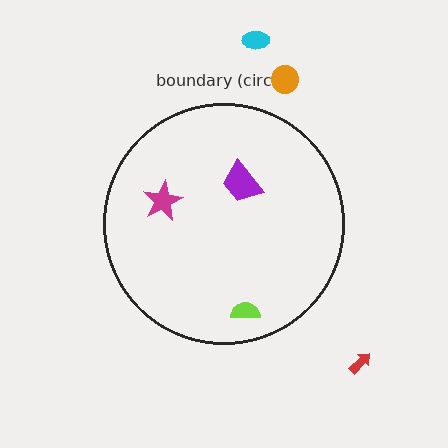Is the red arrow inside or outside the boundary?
Outside.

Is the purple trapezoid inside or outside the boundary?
Inside.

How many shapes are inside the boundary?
3 inside, 3 outside.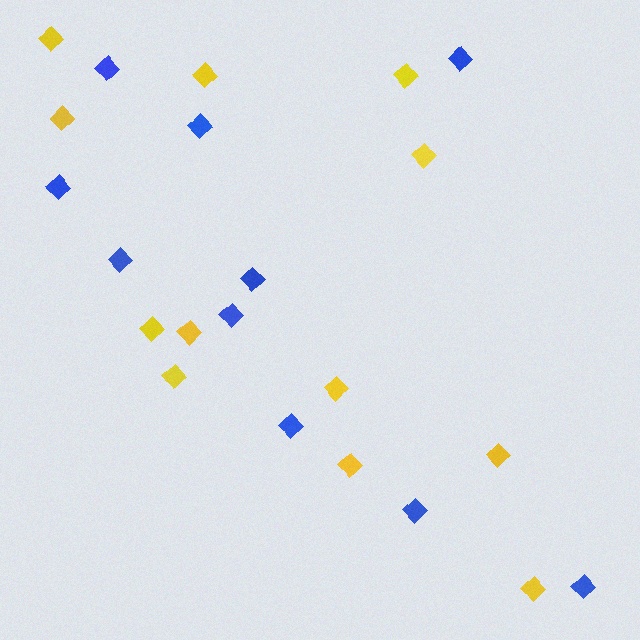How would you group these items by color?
There are 2 groups: one group of yellow diamonds (12) and one group of blue diamonds (10).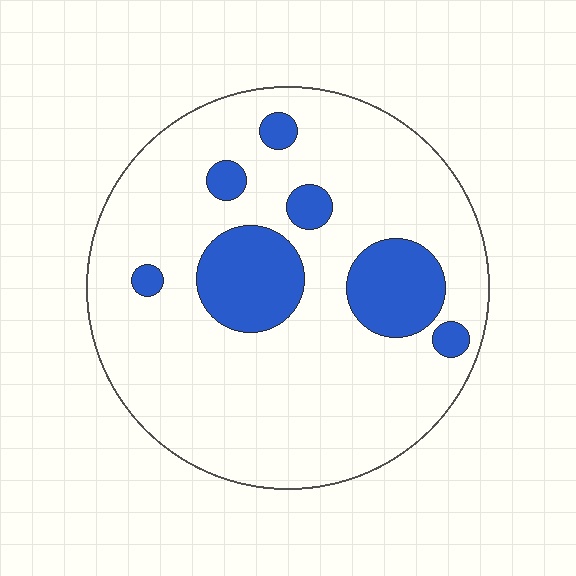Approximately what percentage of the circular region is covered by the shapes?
Approximately 20%.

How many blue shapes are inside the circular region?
7.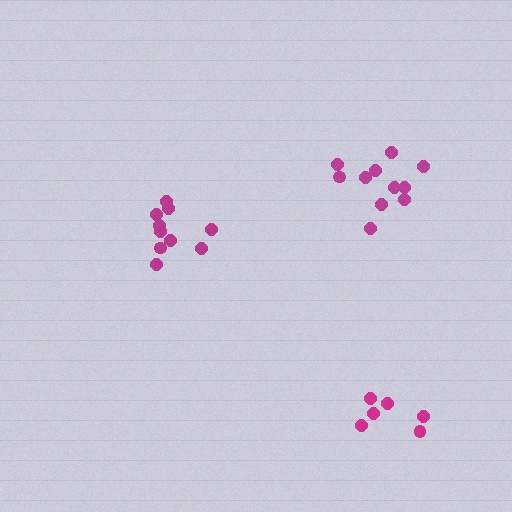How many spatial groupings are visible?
There are 3 spatial groupings.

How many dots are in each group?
Group 1: 10 dots, Group 2: 11 dots, Group 3: 6 dots (27 total).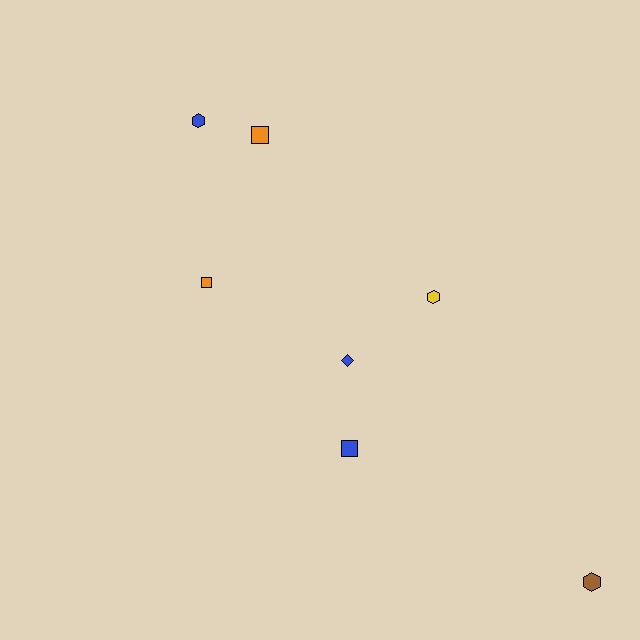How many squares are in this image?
There are 3 squares.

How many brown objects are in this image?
There is 1 brown object.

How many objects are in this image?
There are 7 objects.